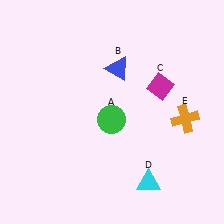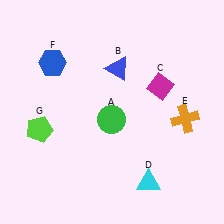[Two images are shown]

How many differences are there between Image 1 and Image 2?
There are 2 differences between the two images.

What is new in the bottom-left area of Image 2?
A lime pentagon (G) was added in the bottom-left area of Image 2.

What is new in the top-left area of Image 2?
A blue hexagon (F) was added in the top-left area of Image 2.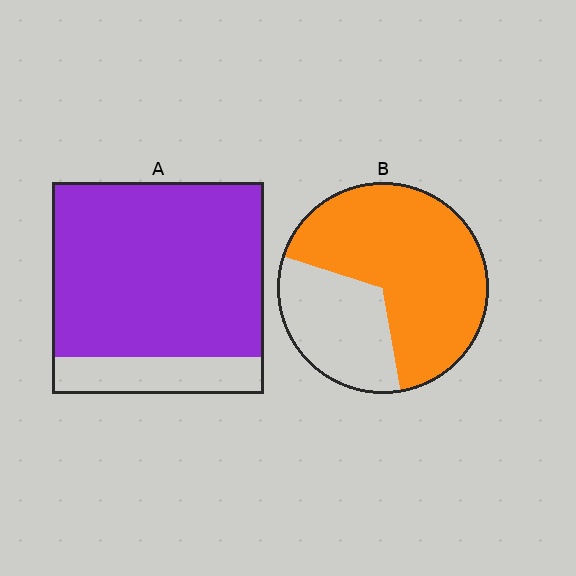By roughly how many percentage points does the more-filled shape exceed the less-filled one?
By roughly 15 percentage points (A over B).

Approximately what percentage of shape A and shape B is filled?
A is approximately 85% and B is approximately 70%.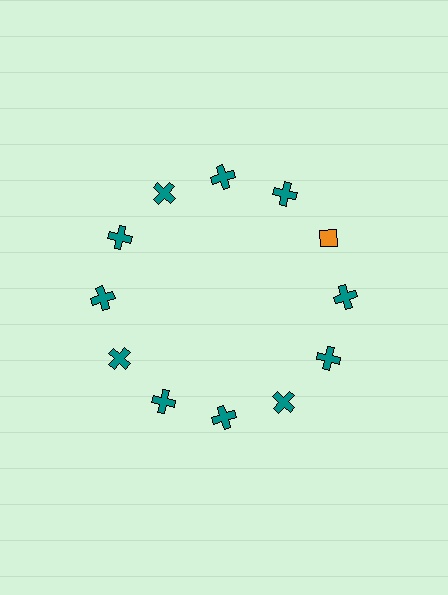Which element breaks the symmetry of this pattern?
The orange diamond at roughly the 2 o'clock position breaks the symmetry. All other shapes are teal crosses.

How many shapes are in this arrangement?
There are 12 shapes arranged in a ring pattern.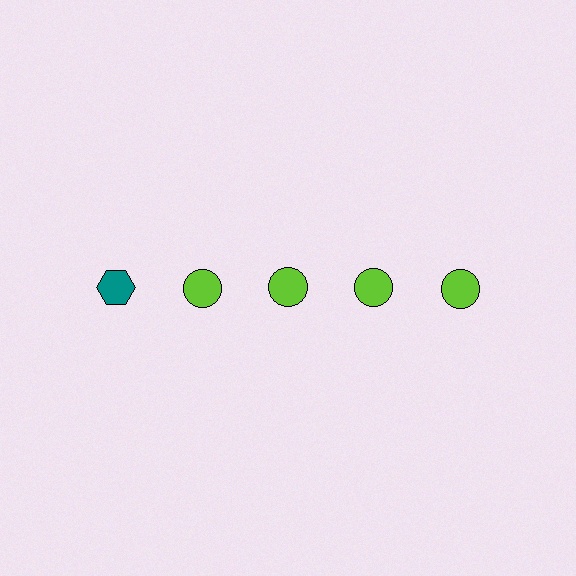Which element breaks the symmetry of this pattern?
The teal hexagon in the top row, leftmost column breaks the symmetry. All other shapes are lime circles.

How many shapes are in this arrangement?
There are 5 shapes arranged in a grid pattern.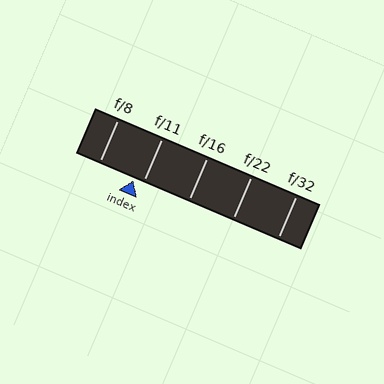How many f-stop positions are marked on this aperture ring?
There are 5 f-stop positions marked.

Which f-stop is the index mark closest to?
The index mark is closest to f/11.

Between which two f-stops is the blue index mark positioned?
The index mark is between f/8 and f/11.